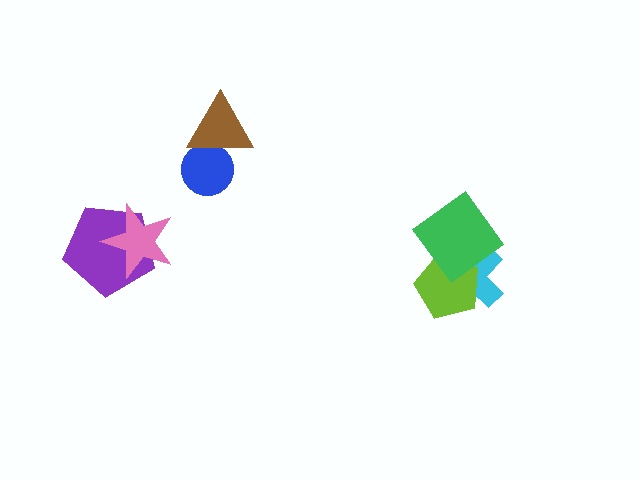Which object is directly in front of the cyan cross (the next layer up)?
The lime pentagon is directly in front of the cyan cross.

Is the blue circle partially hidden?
Yes, it is partially covered by another shape.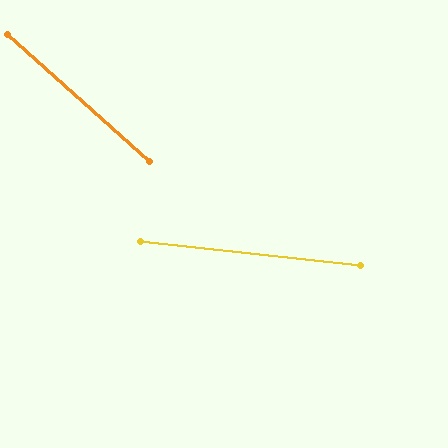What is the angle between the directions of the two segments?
Approximately 35 degrees.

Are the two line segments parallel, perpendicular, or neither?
Neither parallel nor perpendicular — they differ by about 35°.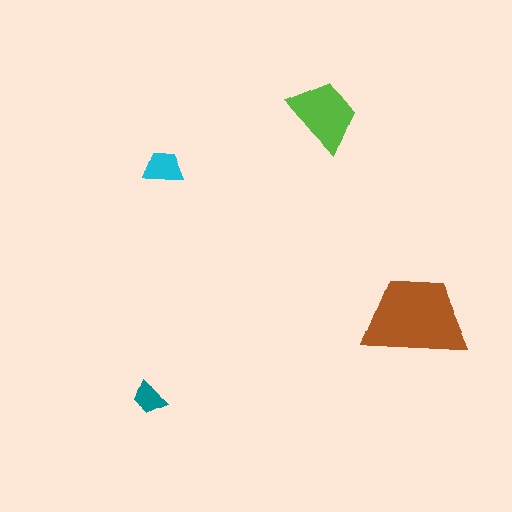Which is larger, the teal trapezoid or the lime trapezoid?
The lime one.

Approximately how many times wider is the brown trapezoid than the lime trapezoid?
About 1.5 times wider.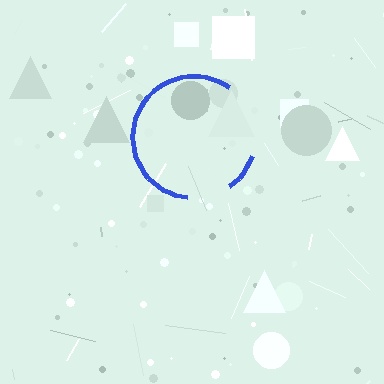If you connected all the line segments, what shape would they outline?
They would outline a circle.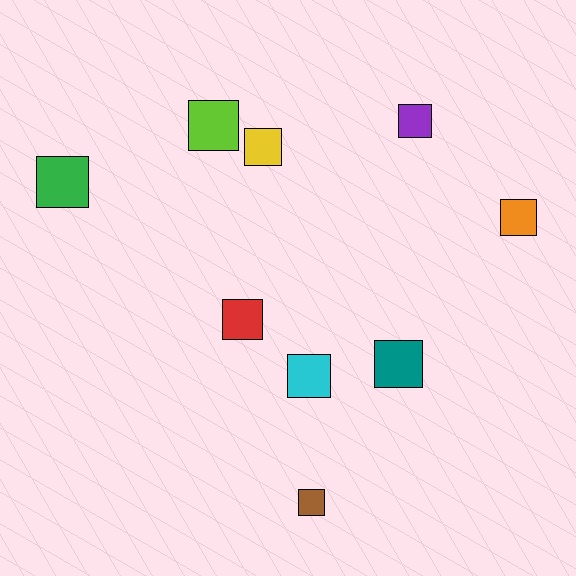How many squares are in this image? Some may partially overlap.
There are 9 squares.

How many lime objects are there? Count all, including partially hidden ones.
There is 1 lime object.